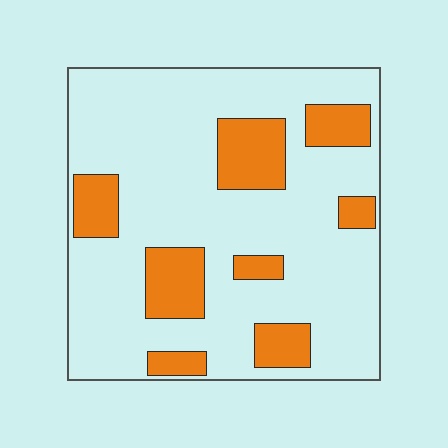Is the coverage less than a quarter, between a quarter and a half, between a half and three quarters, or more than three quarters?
Less than a quarter.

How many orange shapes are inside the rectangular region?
8.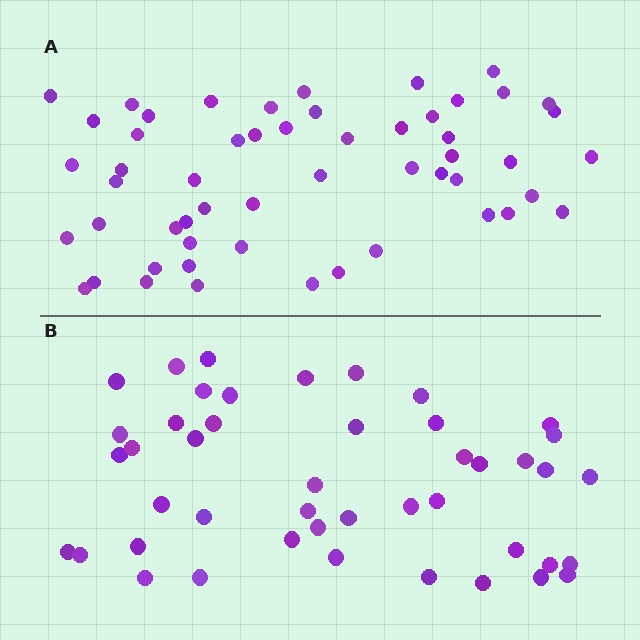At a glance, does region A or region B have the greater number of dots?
Region A (the top region) has more dots.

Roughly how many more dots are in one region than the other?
Region A has roughly 8 or so more dots than region B.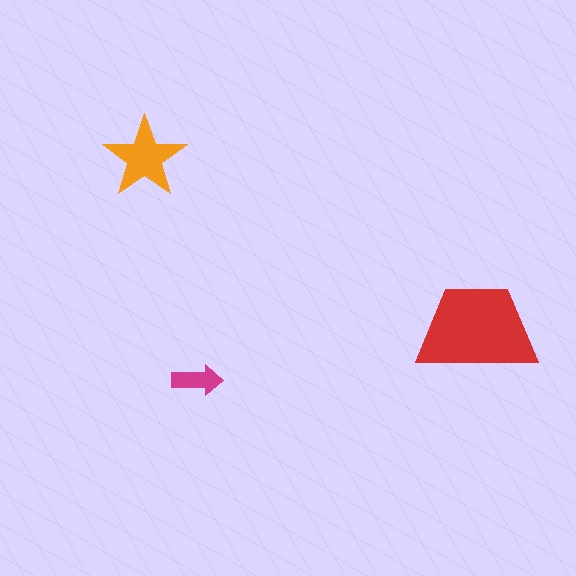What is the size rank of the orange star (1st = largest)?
2nd.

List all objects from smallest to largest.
The magenta arrow, the orange star, the red trapezoid.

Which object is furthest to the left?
The orange star is leftmost.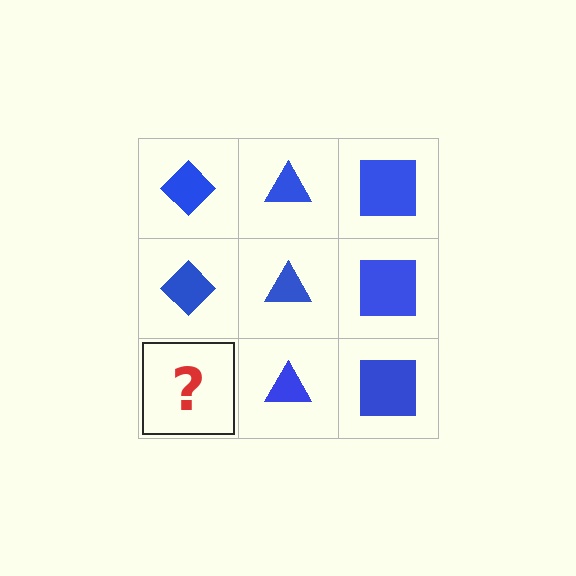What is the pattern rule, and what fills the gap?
The rule is that each column has a consistent shape. The gap should be filled with a blue diamond.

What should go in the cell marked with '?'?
The missing cell should contain a blue diamond.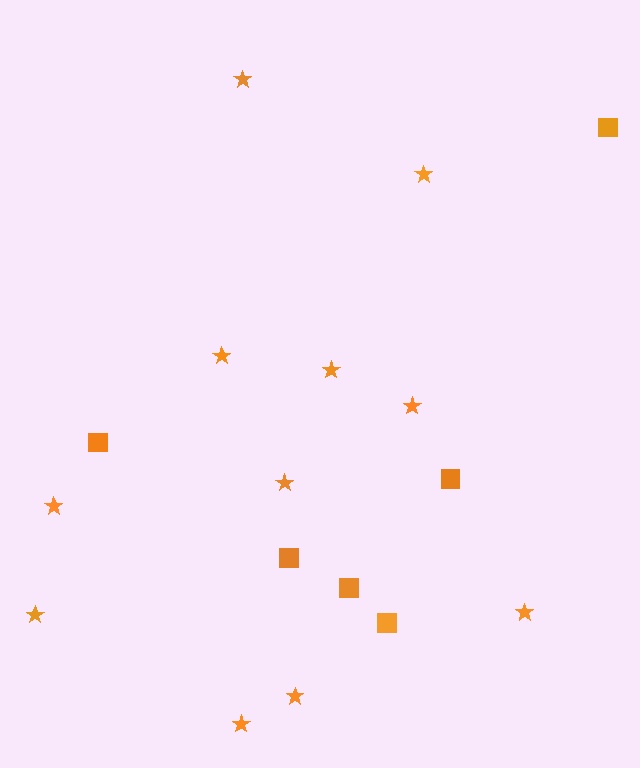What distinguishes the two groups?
There are 2 groups: one group of stars (11) and one group of squares (6).